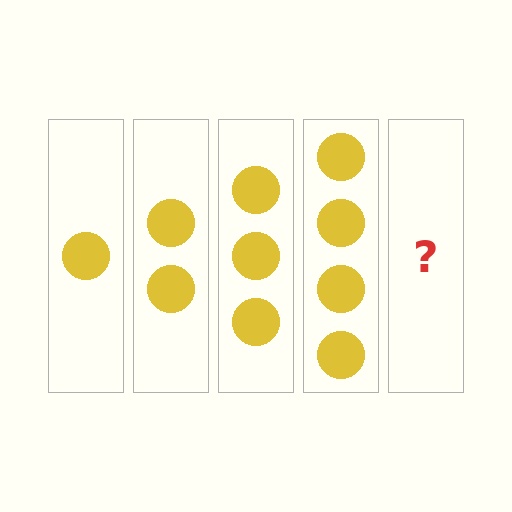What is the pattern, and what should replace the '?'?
The pattern is that each step adds one more circle. The '?' should be 5 circles.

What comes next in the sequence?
The next element should be 5 circles.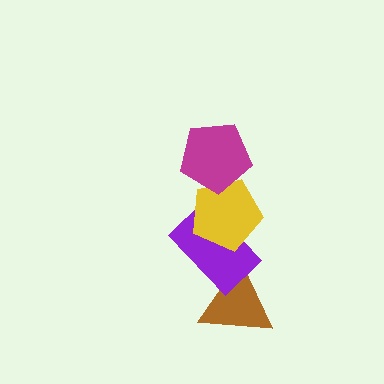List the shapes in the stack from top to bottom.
From top to bottom: the magenta pentagon, the yellow pentagon, the purple rectangle, the brown triangle.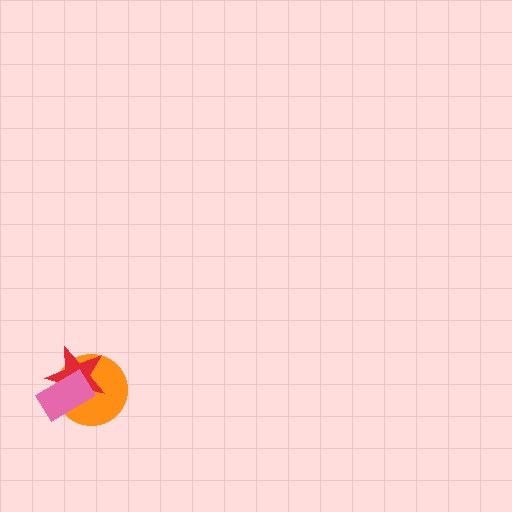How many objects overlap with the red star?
2 objects overlap with the red star.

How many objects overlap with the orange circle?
2 objects overlap with the orange circle.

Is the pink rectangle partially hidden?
No, no other shape covers it.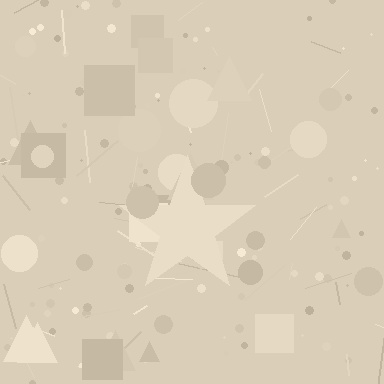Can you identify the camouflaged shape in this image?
The camouflaged shape is a star.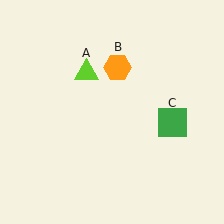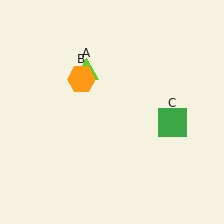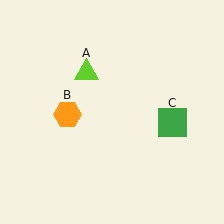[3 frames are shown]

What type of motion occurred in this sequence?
The orange hexagon (object B) rotated counterclockwise around the center of the scene.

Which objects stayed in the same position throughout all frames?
Lime triangle (object A) and green square (object C) remained stationary.